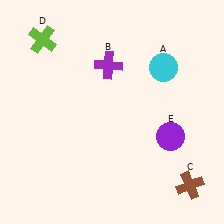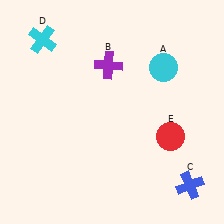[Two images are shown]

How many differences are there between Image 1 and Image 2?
There are 3 differences between the two images.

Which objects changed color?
C changed from brown to blue. D changed from lime to cyan. E changed from purple to red.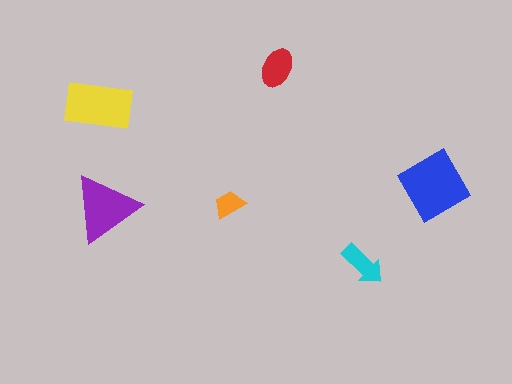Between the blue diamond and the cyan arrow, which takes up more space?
The blue diamond.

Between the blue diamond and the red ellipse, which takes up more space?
The blue diamond.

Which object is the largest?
The blue diamond.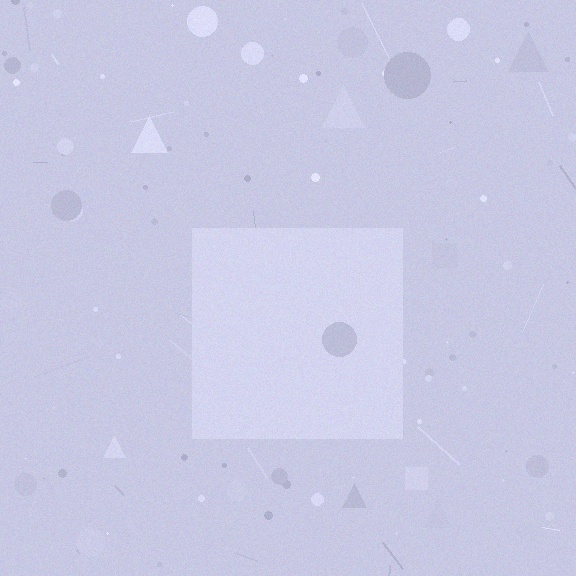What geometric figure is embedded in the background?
A square is embedded in the background.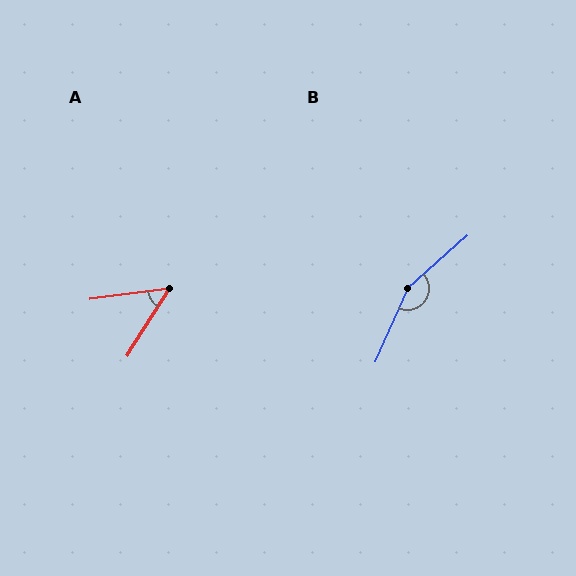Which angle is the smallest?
A, at approximately 51 degrees.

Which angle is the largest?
B, at approximately 155 degrees.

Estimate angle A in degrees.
Approximately 51 degrees.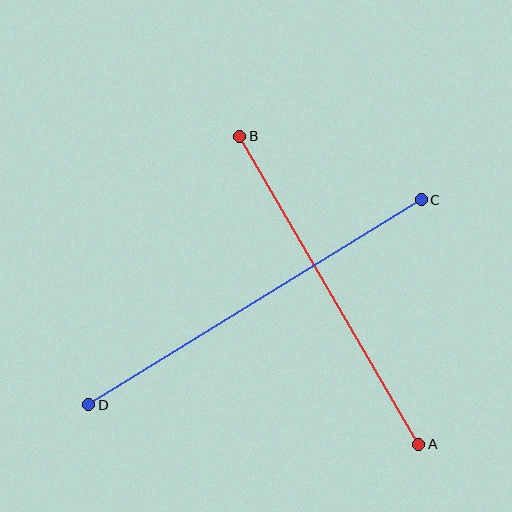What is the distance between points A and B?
The distance is approximately 356 pixels.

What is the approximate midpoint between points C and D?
The midpoint is at approximately (255, 302) pixels.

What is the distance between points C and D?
The distance is approximately 390 pixels.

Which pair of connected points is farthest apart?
Points C and D are farthest apart.